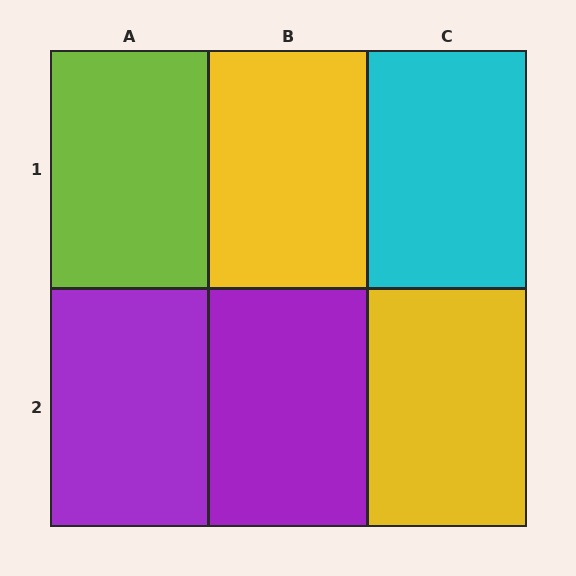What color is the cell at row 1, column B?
Yellow.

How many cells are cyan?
1 cell is cyan.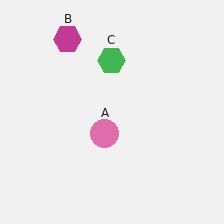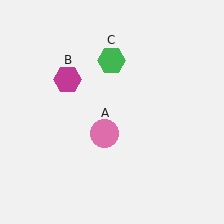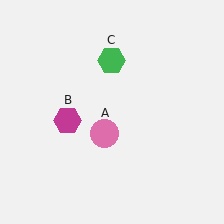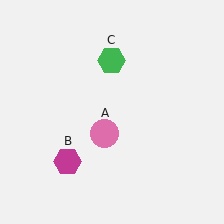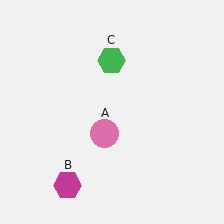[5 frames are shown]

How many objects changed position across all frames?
1 object changed position: magenta hexagon (object B).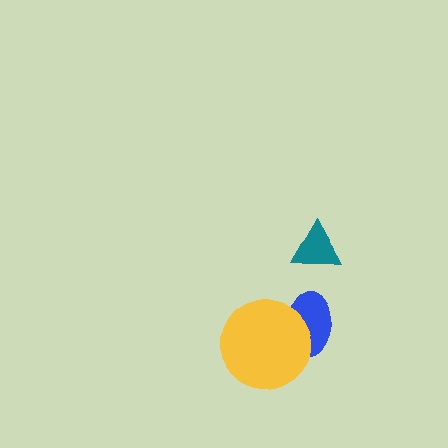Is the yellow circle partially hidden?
No, no other shape covers it.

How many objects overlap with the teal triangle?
0 objects overlap with the teal triangle.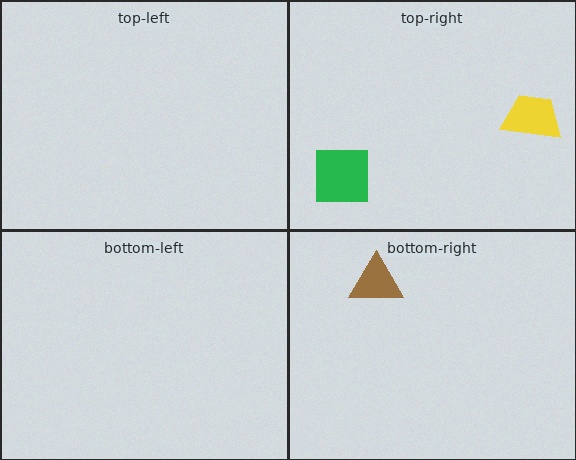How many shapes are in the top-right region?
2.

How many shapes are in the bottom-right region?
1.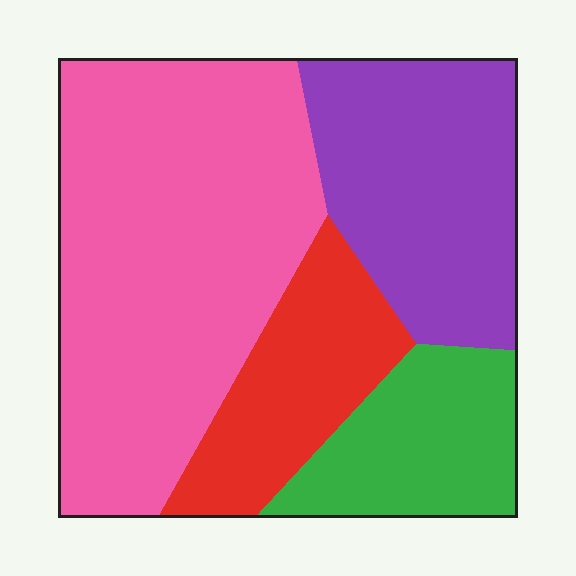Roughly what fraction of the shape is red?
Red takes up about one sixth (1/6) of the shape.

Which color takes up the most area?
Pink, at roughly 45%.